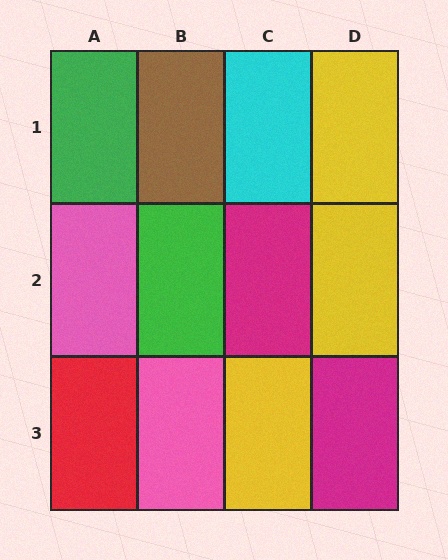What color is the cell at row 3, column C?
Yellow.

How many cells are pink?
2 cells are pink.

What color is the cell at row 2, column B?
Green.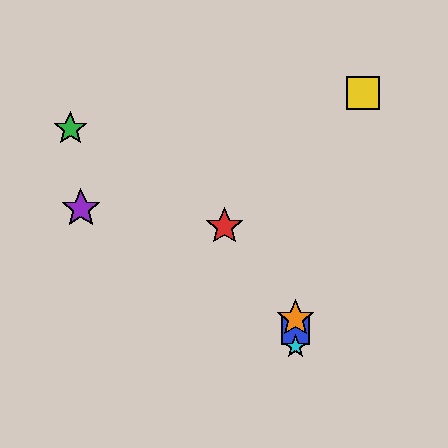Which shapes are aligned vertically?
The blue square, the orange star, the cyan star are aligned vertically.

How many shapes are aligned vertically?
3 shapes (the blue square, the orange star, the cyan star) are aligned vertically.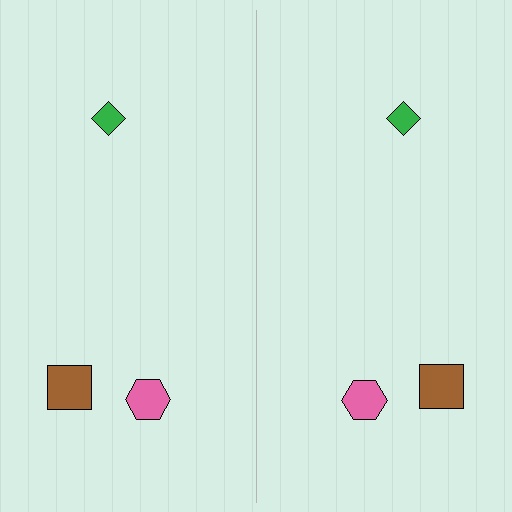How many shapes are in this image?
There are 6 shapes in this image.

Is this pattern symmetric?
Yes, this pattern has bilateral (reflection) symmetry.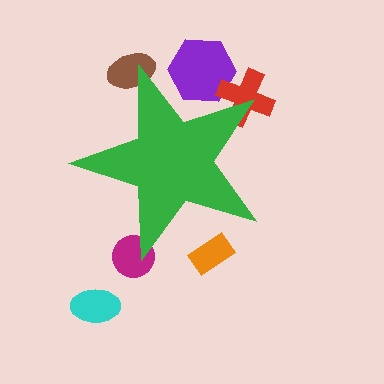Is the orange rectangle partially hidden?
Yes, the orange rectangle is partially hidden behind the green star.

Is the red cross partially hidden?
Yes, the red cross is partially hidden behind the green star.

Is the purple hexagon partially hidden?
Yes, the purple hexagon is partially hidden behind the green star.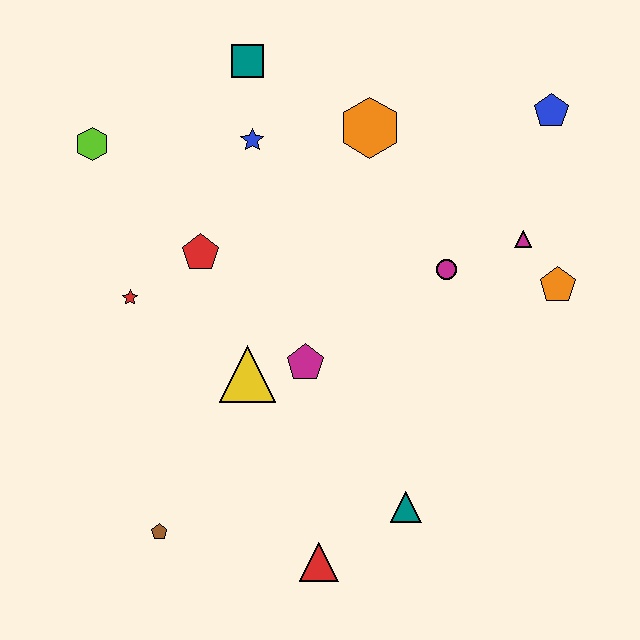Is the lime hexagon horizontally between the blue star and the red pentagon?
No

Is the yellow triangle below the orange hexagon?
Yes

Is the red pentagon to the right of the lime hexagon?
Yes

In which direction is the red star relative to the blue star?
The red star is below the blue star.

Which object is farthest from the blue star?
The red triangle is farthest from the blue star.